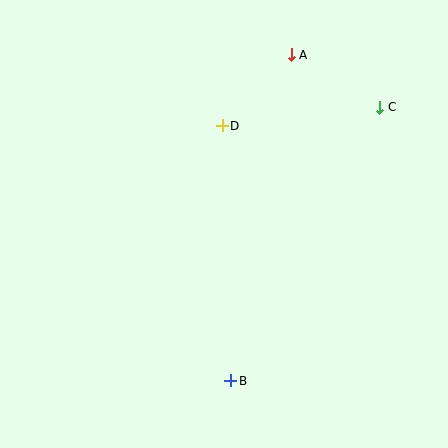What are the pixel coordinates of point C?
Point C is at (380, 107).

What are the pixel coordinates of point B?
Point B is at (231, 381).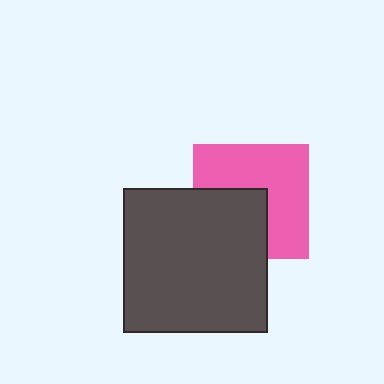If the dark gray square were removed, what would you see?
You would see the complete pink square.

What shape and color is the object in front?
The object in front is a dark gray square.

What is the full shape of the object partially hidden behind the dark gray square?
The partially hidden object is a pink square.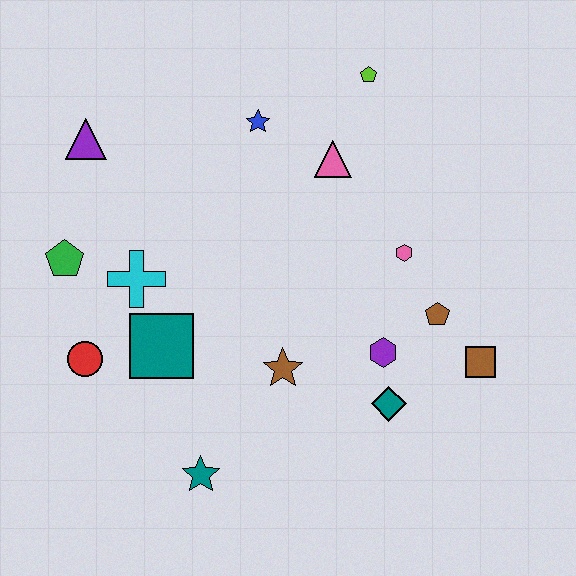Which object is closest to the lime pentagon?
The pink triangle is closest to the lime pentagon.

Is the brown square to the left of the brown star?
No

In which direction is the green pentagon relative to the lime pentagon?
The green pentagon is to the left of the lime pentagon.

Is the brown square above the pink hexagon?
No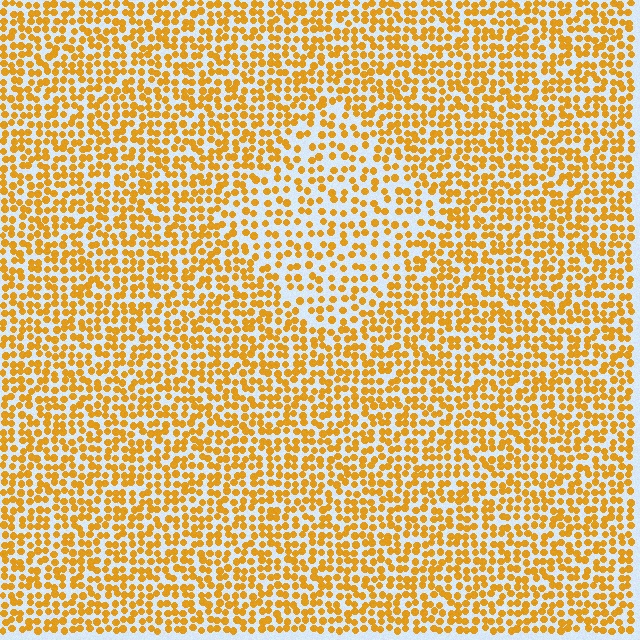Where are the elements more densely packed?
The elements are more densely packed outside the diamond boundary.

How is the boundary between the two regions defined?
The boundary is defined by a change in element density (approximately 1.6x ratio). All elements are the same color, size, and shape.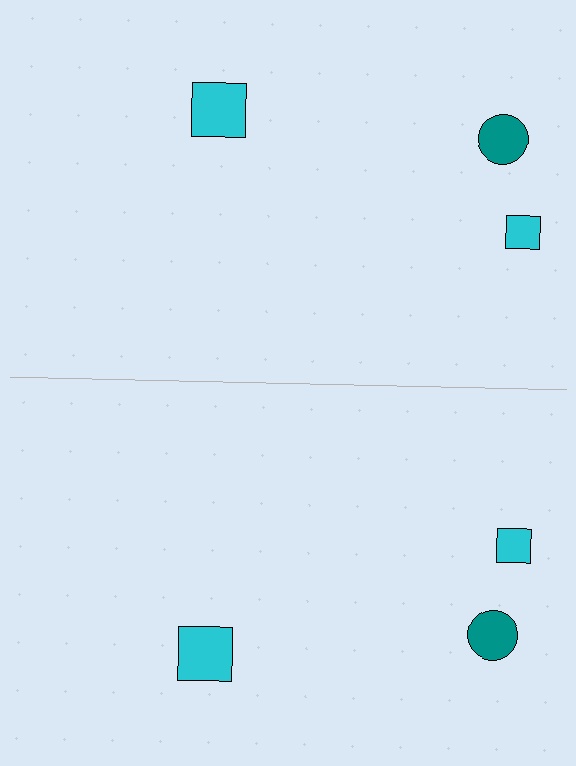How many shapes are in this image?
There are 6 shapes in this image.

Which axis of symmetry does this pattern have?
The pattern has a horizontal axis of symmetry running through the center of the image.